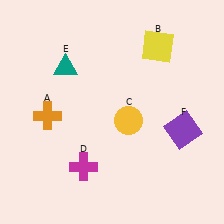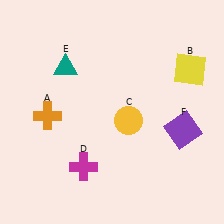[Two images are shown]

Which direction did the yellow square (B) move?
The yellow square (B) moved right.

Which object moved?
The yellow square (B) moved right.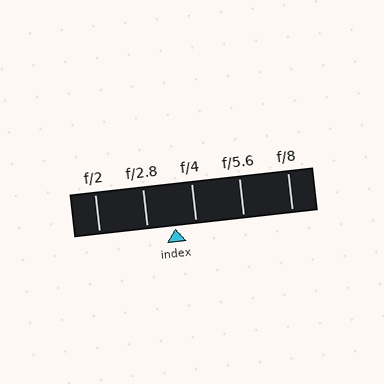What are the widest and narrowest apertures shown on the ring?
The widest aperture shown is f/2 and the narrowest is f/8.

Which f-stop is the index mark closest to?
The index mark is closest to f/4.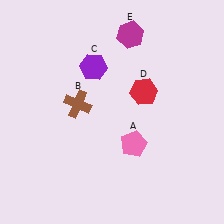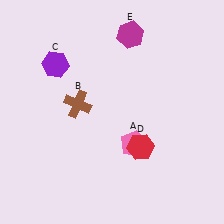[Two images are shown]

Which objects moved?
The objects that moved are: the purple hexagon (C), the red hexagon (D).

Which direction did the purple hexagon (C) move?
The purple hexagon (C) moved left.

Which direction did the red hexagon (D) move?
The red hexagon (D) moved down.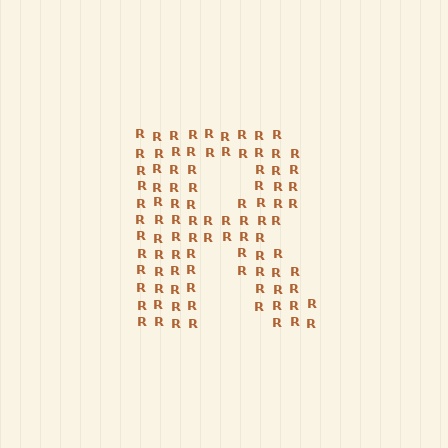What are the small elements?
The small elements are letter R's.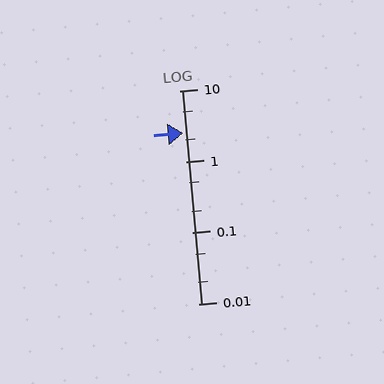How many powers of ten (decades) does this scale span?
The scale spans 3 decades, from 0.01 to 10.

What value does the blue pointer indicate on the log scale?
The pointer indicates approximately 2.5.